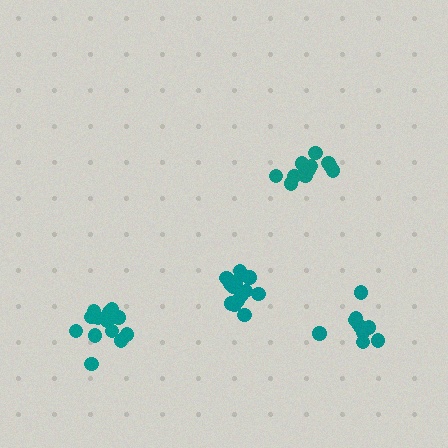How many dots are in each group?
Group 1: 13 dots, Group 2: 14 dots, Group 3: 10 dots, Group 4: 13 dots (50 total).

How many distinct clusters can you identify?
There are 4 distinct clusters.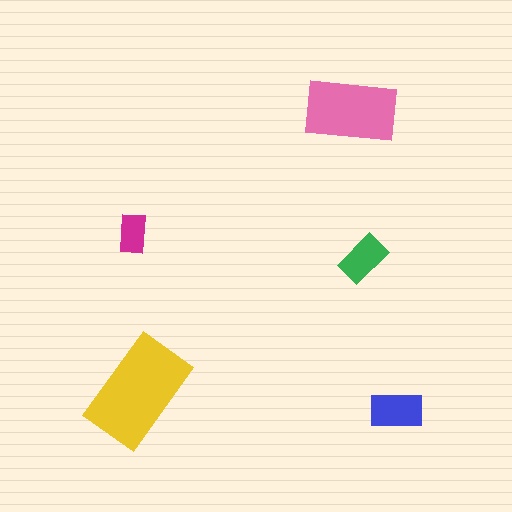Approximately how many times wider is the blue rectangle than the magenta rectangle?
About 1.5 times wider.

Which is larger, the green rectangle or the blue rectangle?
The blue one.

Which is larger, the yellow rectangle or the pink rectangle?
The yellow one.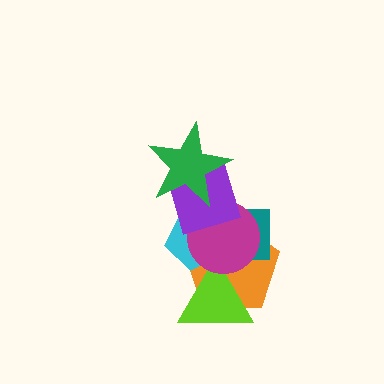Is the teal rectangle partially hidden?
Yes, it is partially covered by another shape.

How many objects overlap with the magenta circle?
5 objects overlap with the magenta circle.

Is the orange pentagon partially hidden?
Yes, it is partially covered by another shape.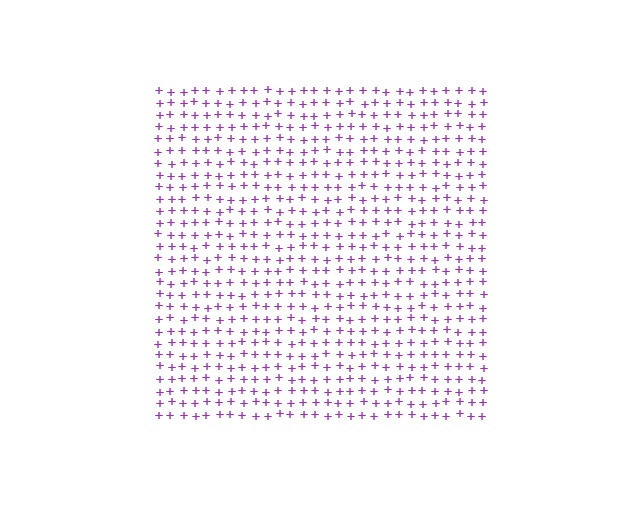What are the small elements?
The small elements are plus signs.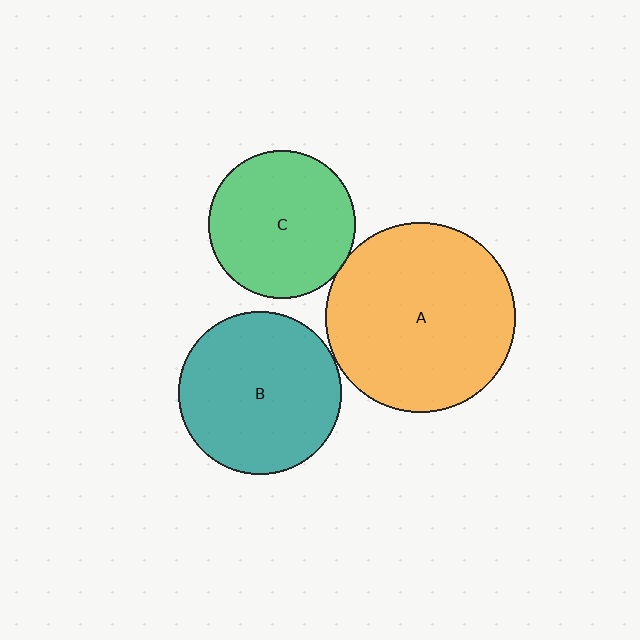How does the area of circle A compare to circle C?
Approximately 1.6 times.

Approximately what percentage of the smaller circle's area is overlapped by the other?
Approximately 5%.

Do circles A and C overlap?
Yes.